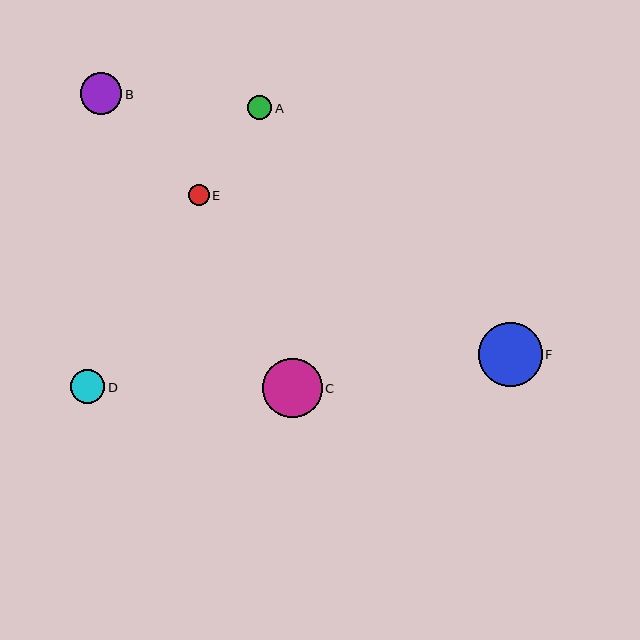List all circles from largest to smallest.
From largest to smallest: F, C, B, D, A, E.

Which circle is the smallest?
Circle E is the smallest with a size of approximately 21 pixels.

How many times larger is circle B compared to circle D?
Circle B is approximately 1.2 times the size of circle D.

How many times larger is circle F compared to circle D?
Circle F is approximately 1.9 times the size of circle D.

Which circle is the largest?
Circle F is the largest with a size of approximately 64 pixels.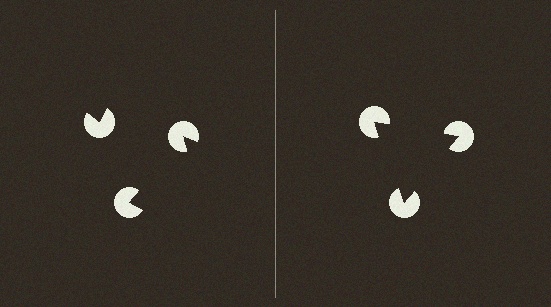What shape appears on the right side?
An illusory triangle.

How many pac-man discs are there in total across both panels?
6 — 3 on each side.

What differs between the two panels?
The pac-man discs are positioned identically on both sides; only the wedge orientations differ. On the right they align to a triangle; on the left they are misaligned.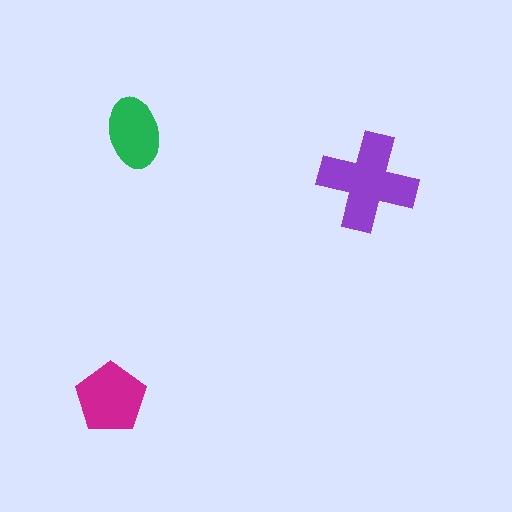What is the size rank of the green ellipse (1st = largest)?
3rd.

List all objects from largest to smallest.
The purple cross, the magenta pentagon, the green ellipse.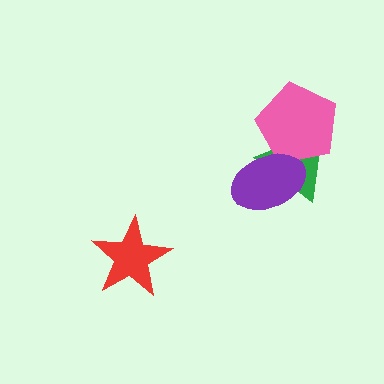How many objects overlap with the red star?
0 objects overlap with the red star.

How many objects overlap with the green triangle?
2 objects overlap with the green triangle.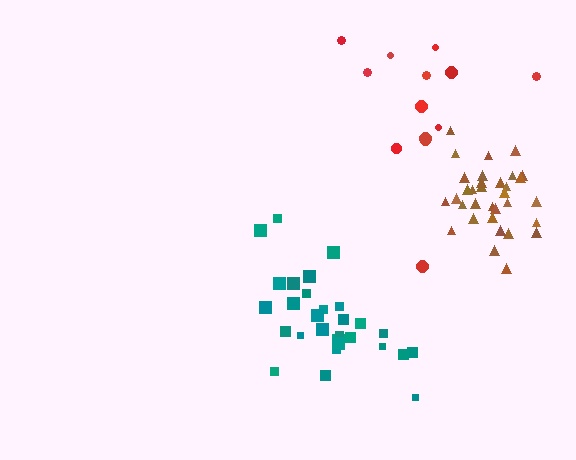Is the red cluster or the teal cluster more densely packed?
Teal.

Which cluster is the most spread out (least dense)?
Red.